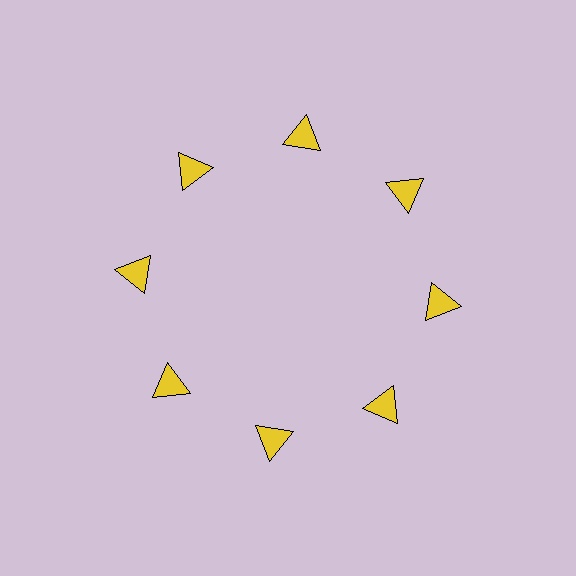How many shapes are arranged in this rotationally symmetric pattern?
There are 8 shapes, arranged in 8 groups of 1.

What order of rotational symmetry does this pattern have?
This pattern has 8-fold rotational symmetry.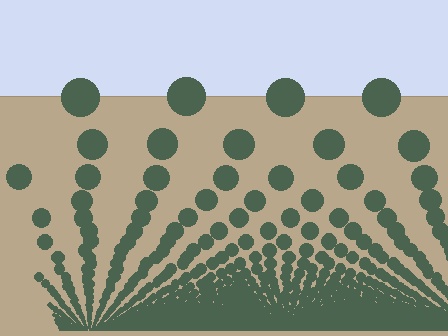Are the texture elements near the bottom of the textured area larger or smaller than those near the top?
Smaller. The gradient is inverted — elements near the bottom are smaller and denser.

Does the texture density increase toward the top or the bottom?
Density increases toward the bottom.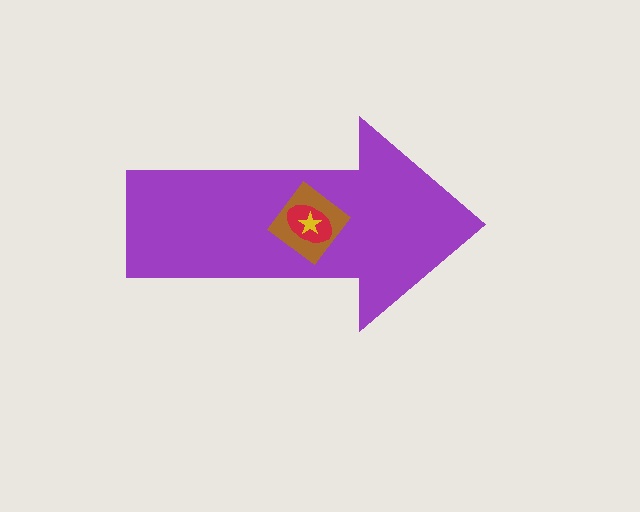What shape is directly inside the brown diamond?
The red ellipse.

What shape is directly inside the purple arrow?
The brown diamond.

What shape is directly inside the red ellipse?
The yellow star.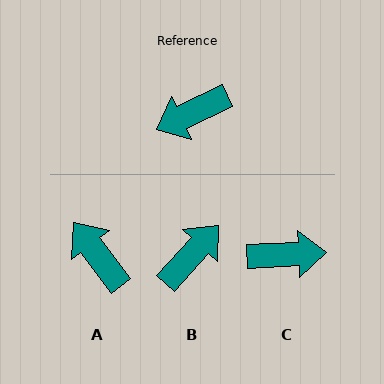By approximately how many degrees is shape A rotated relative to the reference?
Approximately 78 degrees clockwise.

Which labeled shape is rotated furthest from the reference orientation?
B, about 158 degrees away.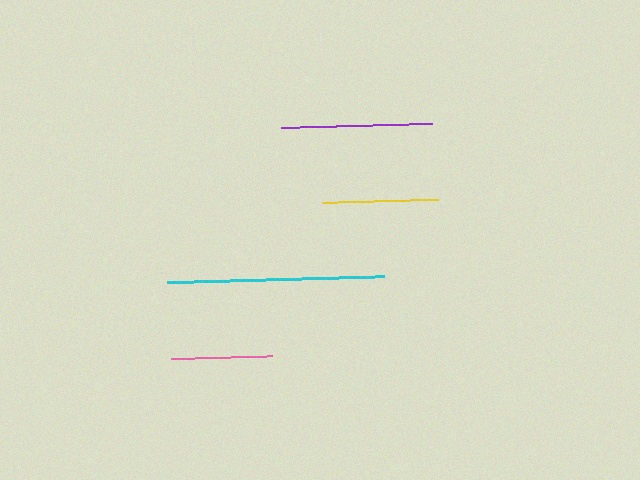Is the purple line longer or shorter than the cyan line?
The cyan line is longer than the purple line.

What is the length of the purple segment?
The purple segment is approximately 151 pixels long.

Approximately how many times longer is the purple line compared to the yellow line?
The purple line is approximately 1.3 times the length of the yellow line.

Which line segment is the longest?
The cyan line is the longest at approximately 217 pixels.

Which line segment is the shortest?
The pink line is the shortest at approximately 102 pixels.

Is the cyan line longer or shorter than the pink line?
The cyan line is longer than the pink line.